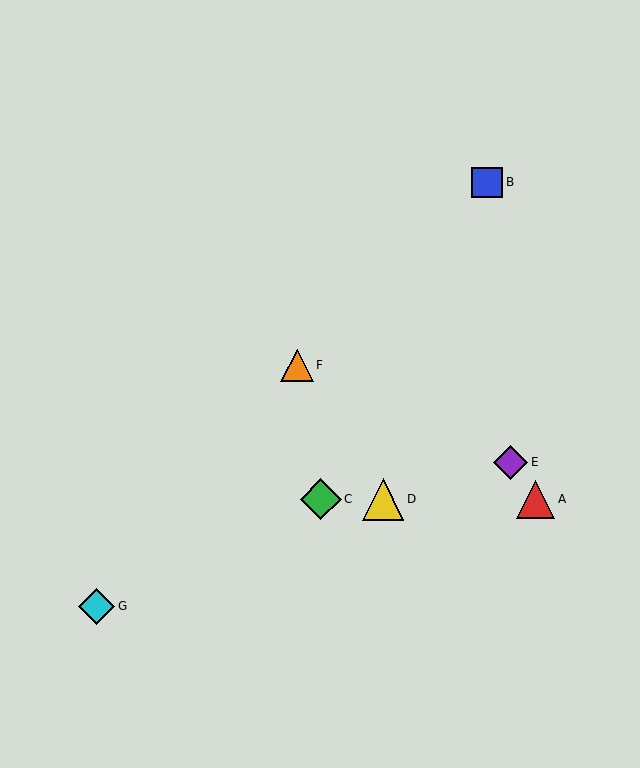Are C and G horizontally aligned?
No, C is at y≈499 and G is at y≈606.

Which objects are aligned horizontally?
Objects A, C, D are aligned horizontally.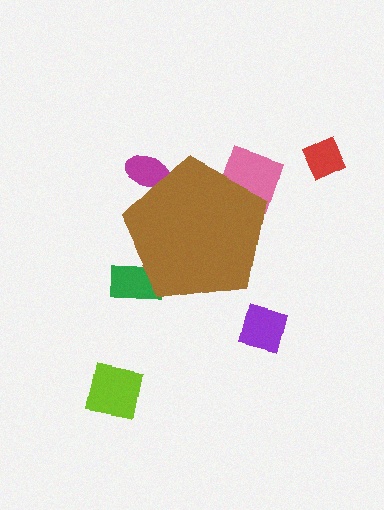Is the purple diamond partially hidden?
No, the purple diamond is fully visible.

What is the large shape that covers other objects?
A brown pentagon.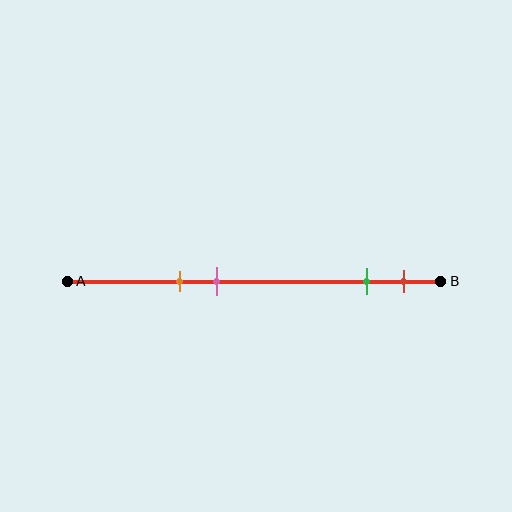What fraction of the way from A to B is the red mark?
The red mark is approximately 90% (0.9) of the way from A to B.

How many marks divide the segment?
There are 4 marks dividing the segment.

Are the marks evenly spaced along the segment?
No, the marks are not evenly spaced.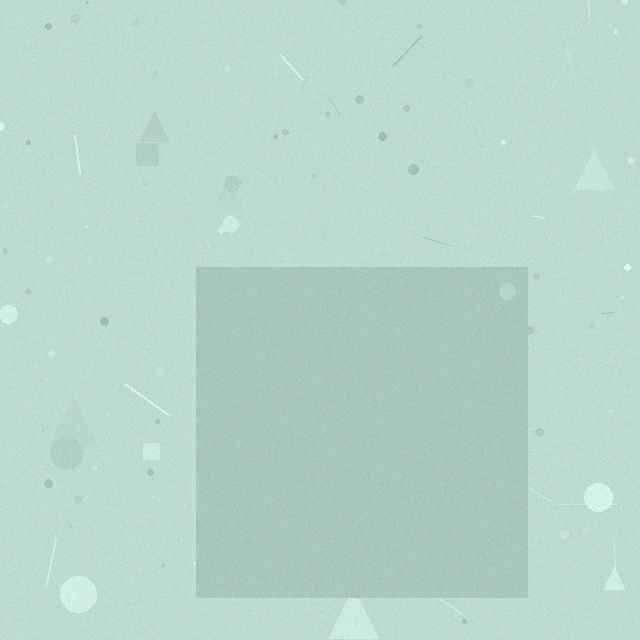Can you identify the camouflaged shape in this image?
The camouflaged shape is a square.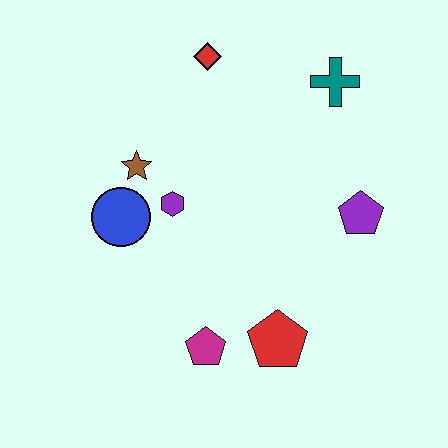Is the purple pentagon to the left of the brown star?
No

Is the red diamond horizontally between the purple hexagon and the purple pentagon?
Yes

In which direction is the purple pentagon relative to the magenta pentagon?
The purple pentagon is to the right of the magenta pentagon.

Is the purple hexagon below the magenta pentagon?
No